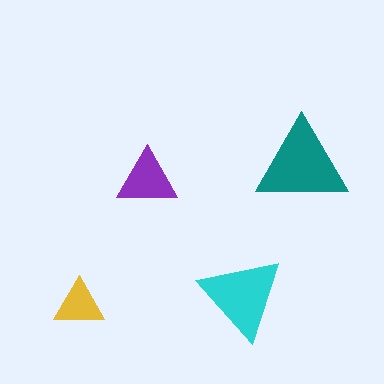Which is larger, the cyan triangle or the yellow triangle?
The cyan one.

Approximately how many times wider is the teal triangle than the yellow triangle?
About 2 times wider.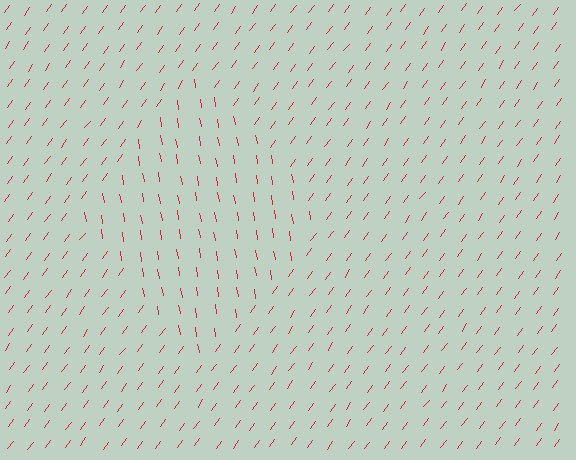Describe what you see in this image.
The image is filled with small red line segments. A diamond region in the image has lines oriented differently from the surrounding lines, creating a visible texture boundary.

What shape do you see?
I see a diamond.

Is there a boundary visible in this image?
Yes, there is a texture boundary formed by a change in line orientation.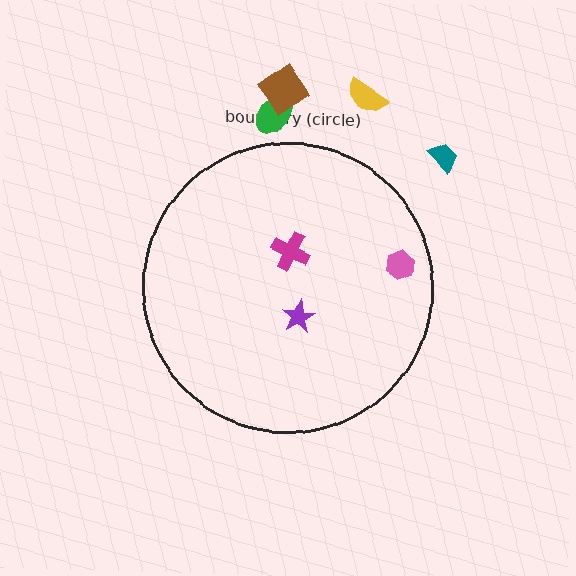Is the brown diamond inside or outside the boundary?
Outside.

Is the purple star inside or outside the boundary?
Inside.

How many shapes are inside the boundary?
3 inside, 4 outside.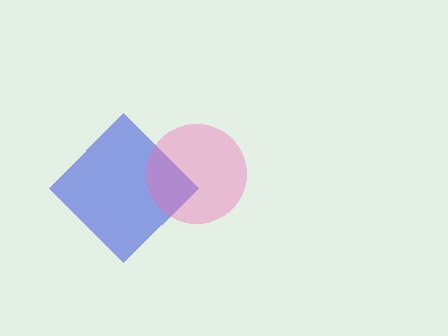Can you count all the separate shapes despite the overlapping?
Yes, there are 2 separate shapes.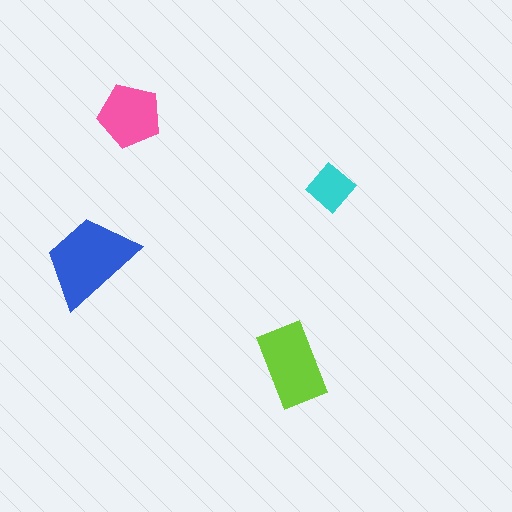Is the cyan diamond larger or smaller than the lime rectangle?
Smaller.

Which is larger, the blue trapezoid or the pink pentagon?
The blue trapezoid.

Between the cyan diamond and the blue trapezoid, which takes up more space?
The blue trapezoid.